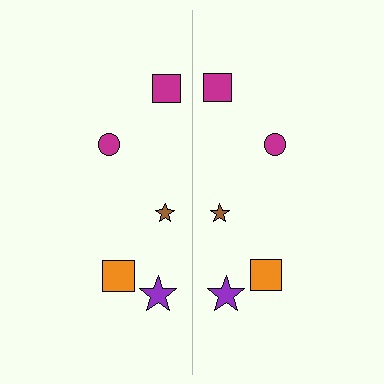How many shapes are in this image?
There are 10 shapes in this image.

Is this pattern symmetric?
Yes, this pattern has bilateral (reflection) symmetry.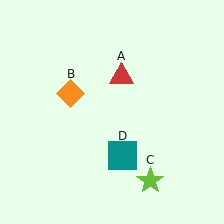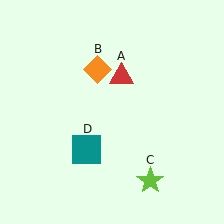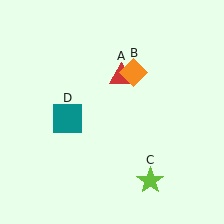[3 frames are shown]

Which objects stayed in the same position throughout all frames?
Red triangle (object A) and lime star (object C) remained stationary.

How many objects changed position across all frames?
2 objects changed position: orange diamond (object B), teal square (object D).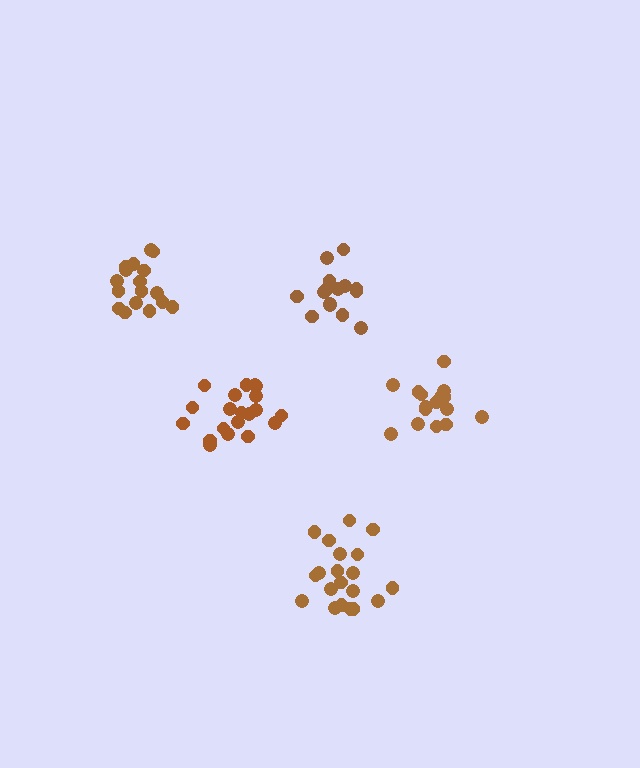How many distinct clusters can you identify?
There are 5 distinct clusters.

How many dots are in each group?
Group 1: 17 dots, Group 2: 20 dots, Group 3: 15 dots, Group 4: 20 dots, Group 5: 16 dots (88 total).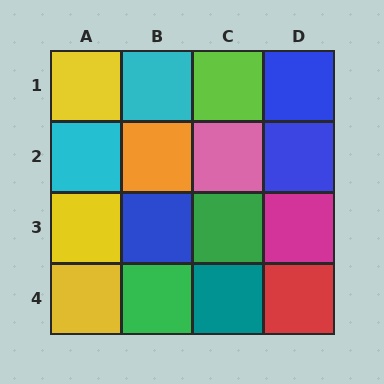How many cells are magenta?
1 cell is magenta.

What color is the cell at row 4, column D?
Red.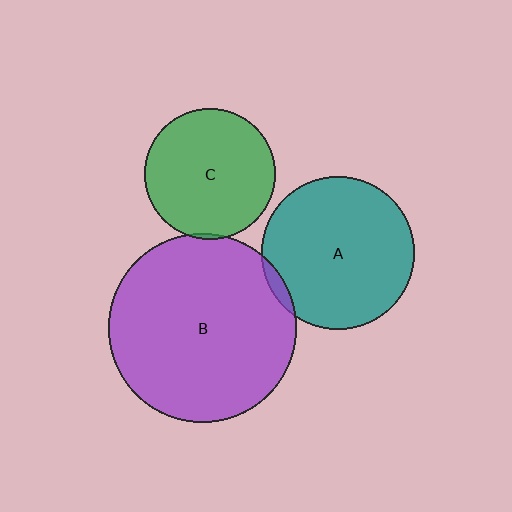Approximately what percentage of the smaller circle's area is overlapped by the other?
Approximately 5%.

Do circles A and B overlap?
Yes.